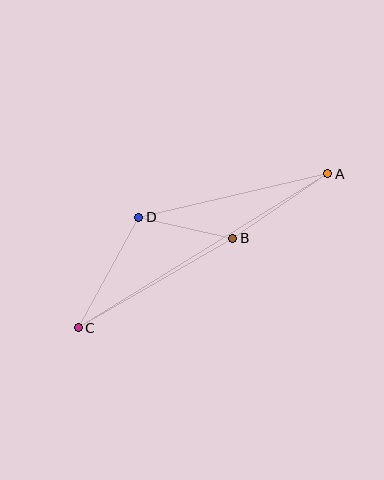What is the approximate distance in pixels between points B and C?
The distance between B and C is approximately 179 pixels.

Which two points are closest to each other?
Points B and D are closest to each other.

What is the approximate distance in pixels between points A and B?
The distance between A and B is approximately 115 pixels.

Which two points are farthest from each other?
Points A and C are farthest from each other.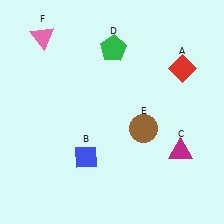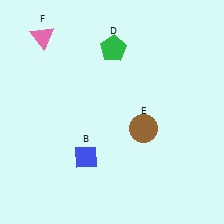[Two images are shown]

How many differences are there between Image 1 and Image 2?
There are 2 differences between the two images.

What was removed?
The magenta triangle (C), the red diamond (A) were removed in Image 2.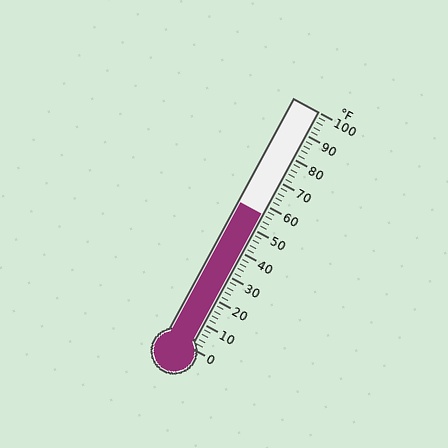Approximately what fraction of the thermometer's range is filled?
The thermometer is filled to approximately 55% of its range.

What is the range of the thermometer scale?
The thermometer scale ranges from 0°F to 100°F.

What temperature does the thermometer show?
The thermometer shows approximately 56°F.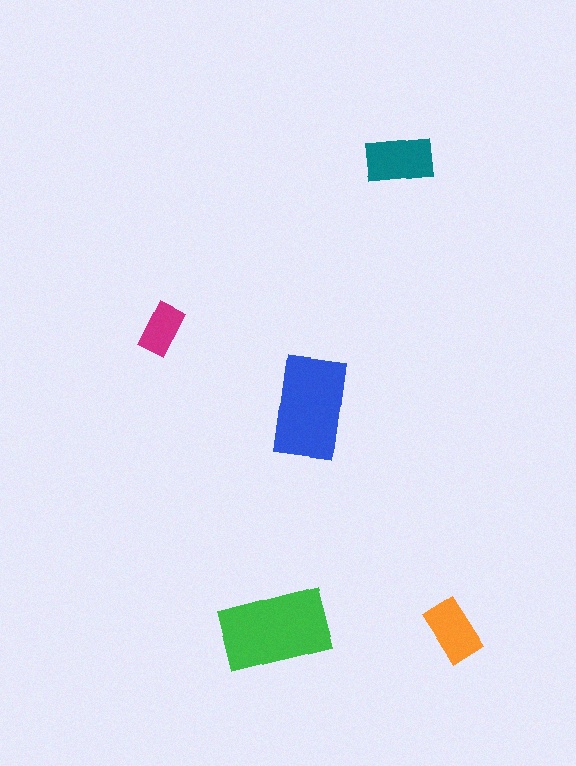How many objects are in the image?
There are 5 objects in the image.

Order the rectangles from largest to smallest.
the green one, the blue one, the teal one, the orange one, the magenta one.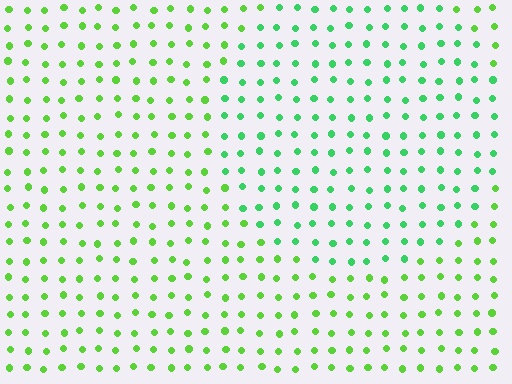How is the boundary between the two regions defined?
The boundary is defined purely by a slight shift in hue (about 31 degrees). Spacing, size, and orientation are identical on both sides.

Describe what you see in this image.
The image is filled with small lime elements in a uniform arrangement. A circle-shaped region is visible where the elements are tinted to a slightly different hue, forming a subtle color boundary.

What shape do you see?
I see a circle.